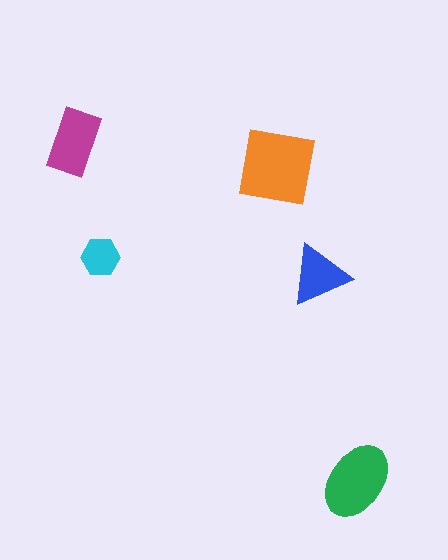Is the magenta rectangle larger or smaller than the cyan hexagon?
Larger.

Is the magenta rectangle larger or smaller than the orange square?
Smaller.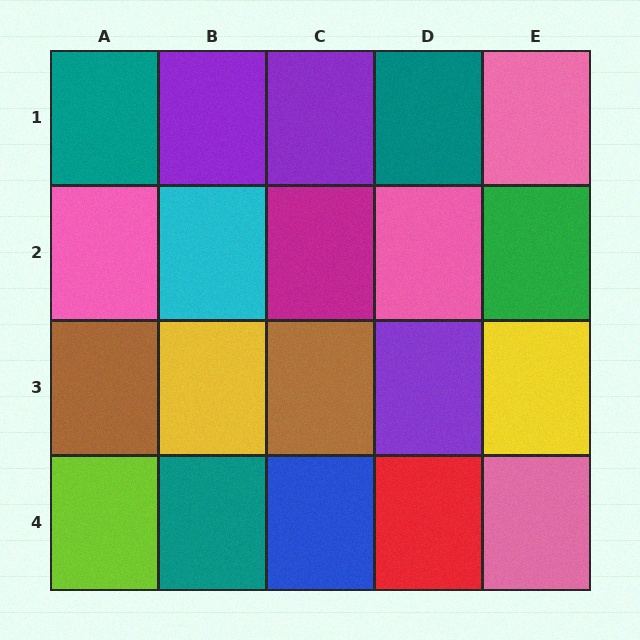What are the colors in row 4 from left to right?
Lime, teal, blue, red, pink.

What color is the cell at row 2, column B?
Cyan.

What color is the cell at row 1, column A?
Teal.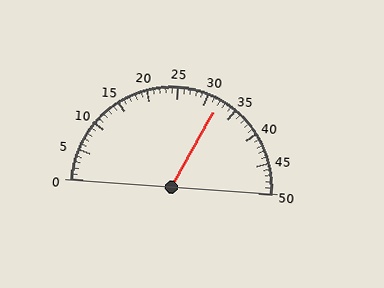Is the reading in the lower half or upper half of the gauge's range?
The reading is in the upper half of the range (0 to 50).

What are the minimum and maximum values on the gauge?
The gauge ranges from 0 to 50.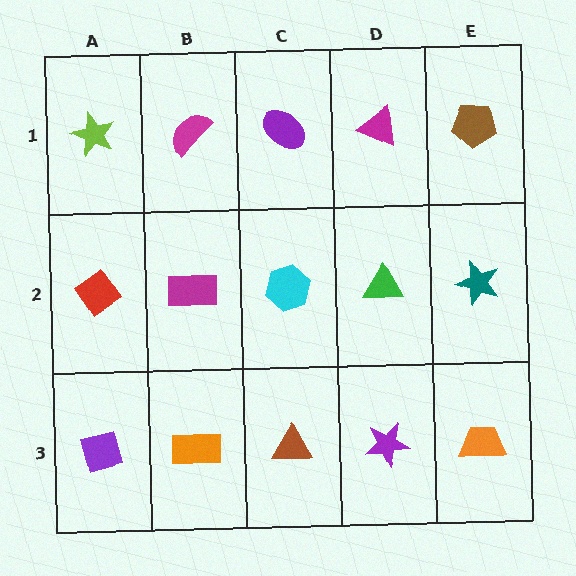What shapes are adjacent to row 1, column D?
A green triangle (row 2, column D), a purple ellipse (row 1, column C), a brown pentagon (row 1, column E).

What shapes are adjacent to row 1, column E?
A teal star (row 2, column E), a magenta triangle (row 1, column D).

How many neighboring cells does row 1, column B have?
3.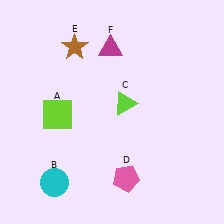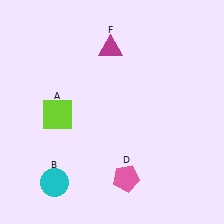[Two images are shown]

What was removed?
The brown star (E), the lime triangle (C) were removed in Image 2.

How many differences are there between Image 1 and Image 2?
There are 2 differences between the two images.